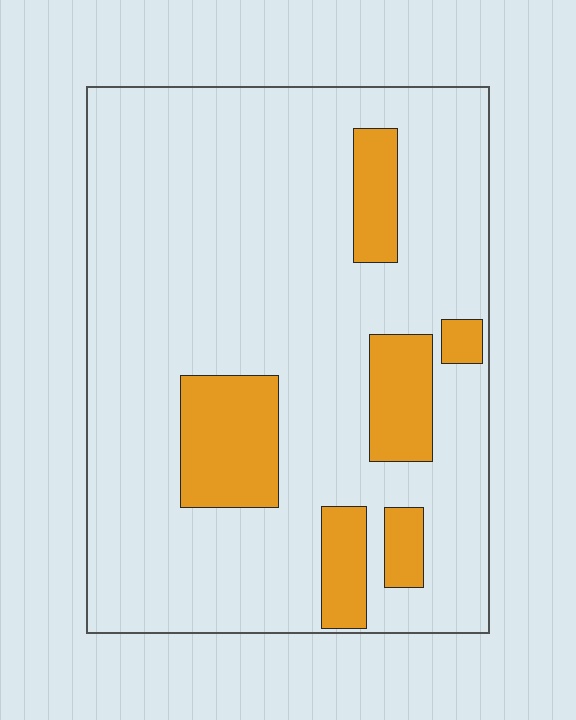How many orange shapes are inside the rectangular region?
6.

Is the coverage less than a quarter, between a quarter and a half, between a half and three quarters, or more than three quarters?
Less than a quarter.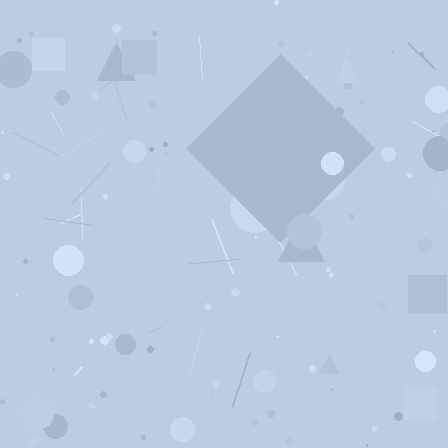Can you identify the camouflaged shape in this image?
The camouflaged shape is a diamond.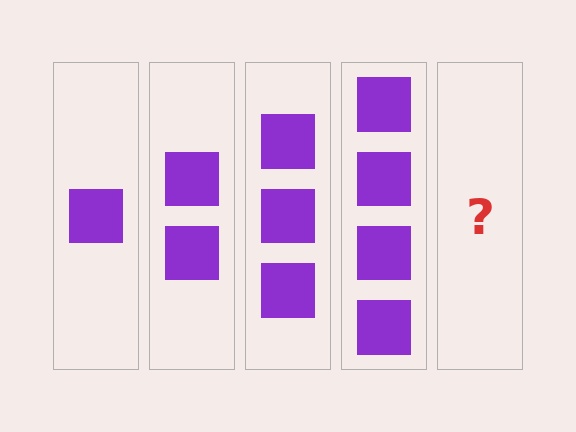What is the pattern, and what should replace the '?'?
The pattern is that each step adds one more square. The '?' should be 5 squares.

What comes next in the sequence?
The next element should be 5 squares.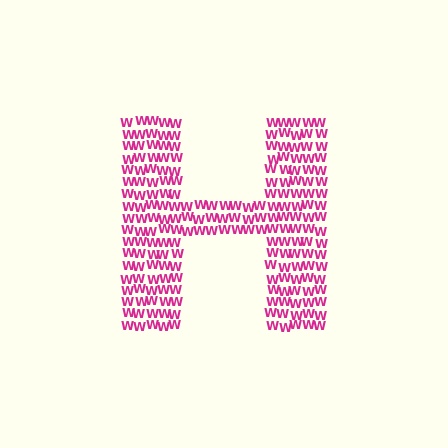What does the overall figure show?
The overall figure shows the letter H.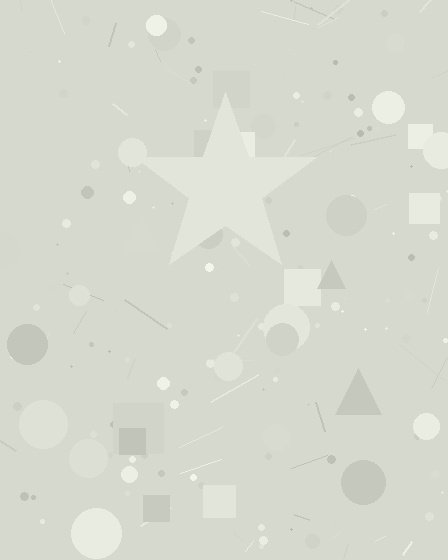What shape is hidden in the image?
A star is hidden in the image.